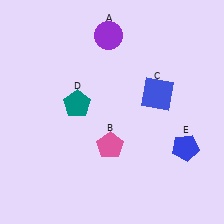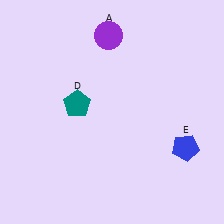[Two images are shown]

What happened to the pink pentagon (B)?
The pink pentagon (B) was removed in Image 2. It was in the bottom-left area of Image 1.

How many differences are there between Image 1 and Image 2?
There are 2 differences between the two images.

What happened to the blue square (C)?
The blue square (C) was removed in Image 2. It was in the top-right area of Image 1.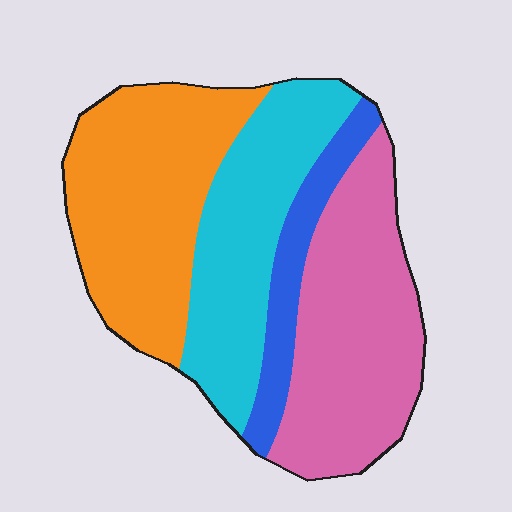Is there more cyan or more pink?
Pink.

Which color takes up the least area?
Blue, at roughly 10%.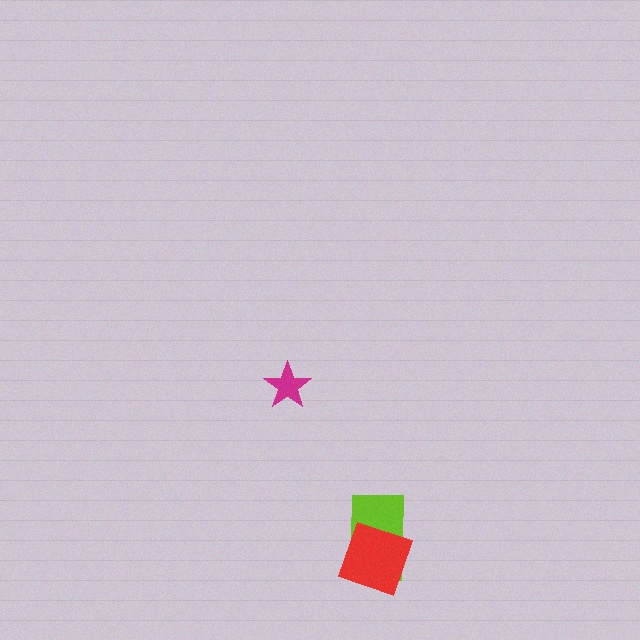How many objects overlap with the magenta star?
0 objects overlap with the magenta star.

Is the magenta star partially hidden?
No, no other shape covers it.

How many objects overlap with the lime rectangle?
1 object overlaps with the lime rectangle.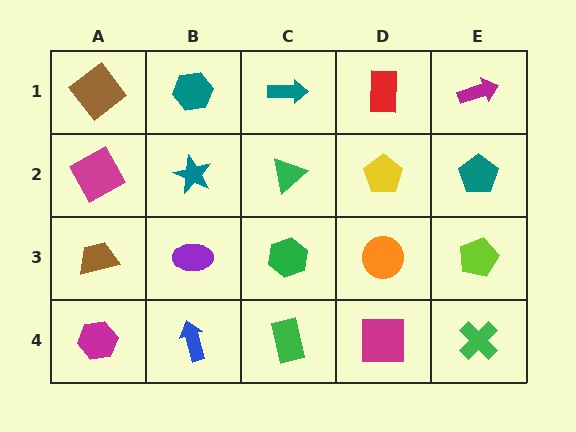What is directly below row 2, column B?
A purple ellipse.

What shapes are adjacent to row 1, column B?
A teal star (row 2, column B), a brown diamond (row 1, column A), a teal arrow (row 1, column C).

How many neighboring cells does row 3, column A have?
3.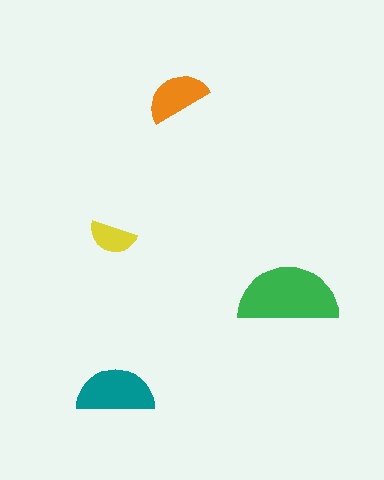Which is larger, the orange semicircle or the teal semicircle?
The teal one.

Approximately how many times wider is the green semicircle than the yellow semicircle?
About 2 times wider.